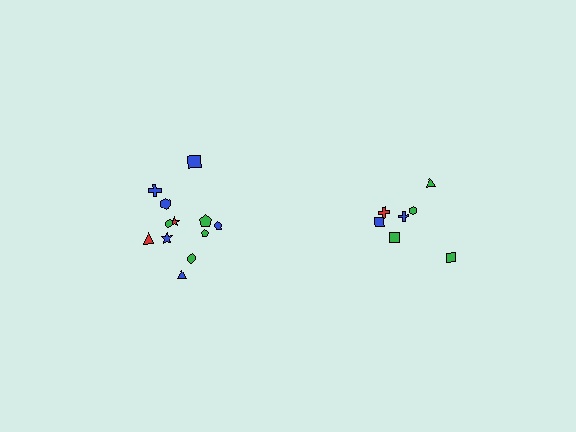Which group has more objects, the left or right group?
The left group.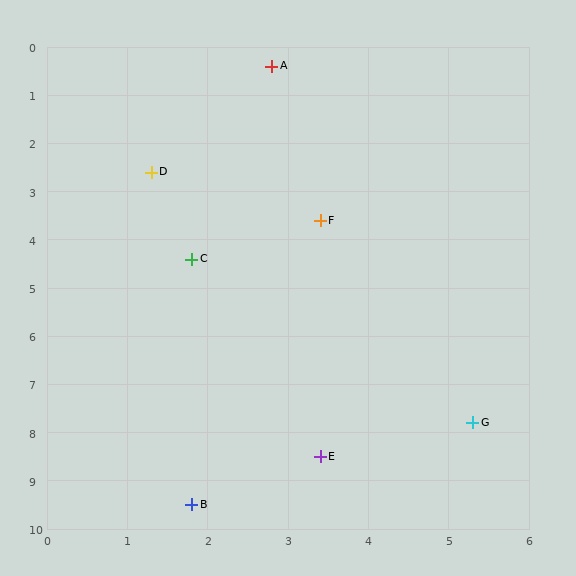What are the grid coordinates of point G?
Point G is at approximately (5.3, 7.8).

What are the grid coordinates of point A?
Point A is at approximately (2.8, 0.4).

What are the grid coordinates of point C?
Point C is at approximately (1.8, 4.4).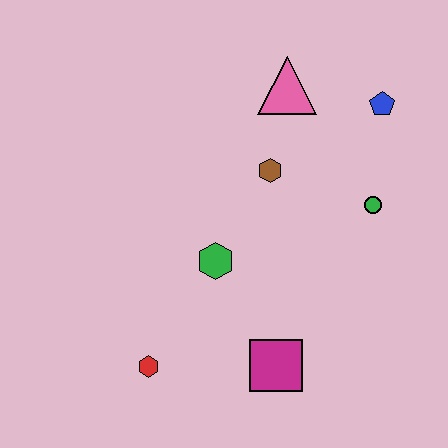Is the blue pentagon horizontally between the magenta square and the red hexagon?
No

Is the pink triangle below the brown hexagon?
No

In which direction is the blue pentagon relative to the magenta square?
The blue pentagon is above the magenta square.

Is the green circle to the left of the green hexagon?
No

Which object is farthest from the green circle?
The red hexagon is farthest from the green circle.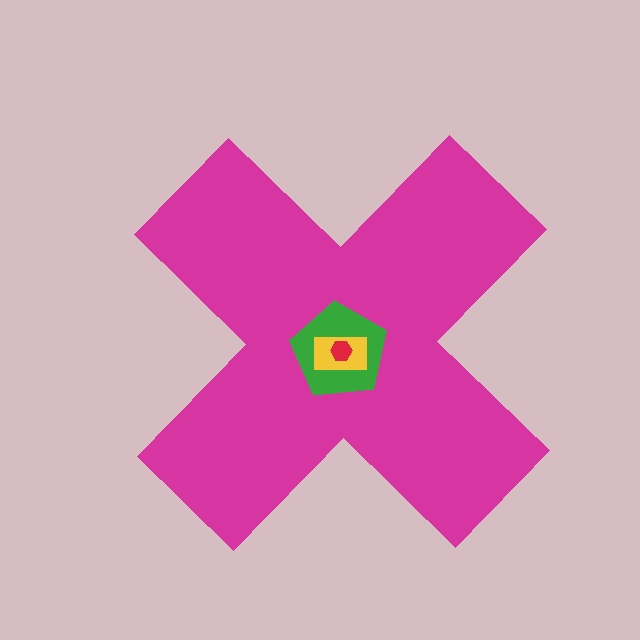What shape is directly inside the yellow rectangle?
The red hexagon.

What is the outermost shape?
The magenta cross.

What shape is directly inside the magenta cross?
The green pentagon.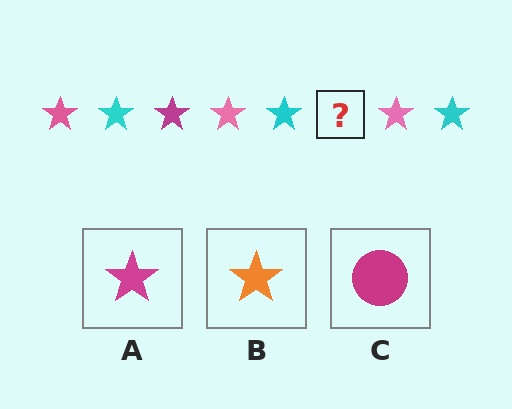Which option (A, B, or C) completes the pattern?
A.